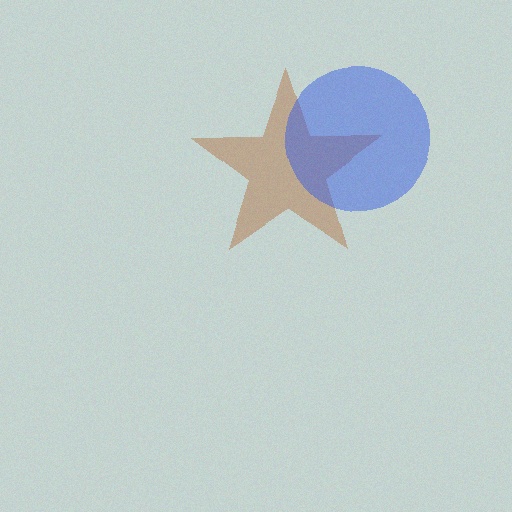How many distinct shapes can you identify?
There are 2 distinct shapes: a brown star, a blue circle.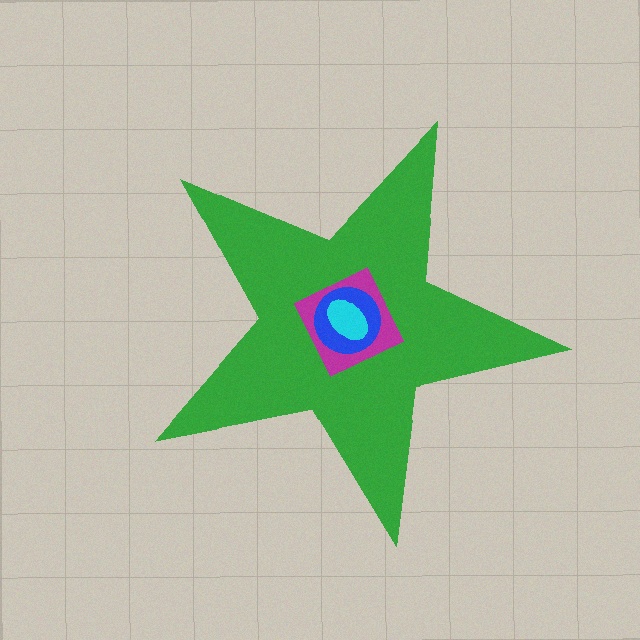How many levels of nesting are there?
4.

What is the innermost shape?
The cyan ellipse.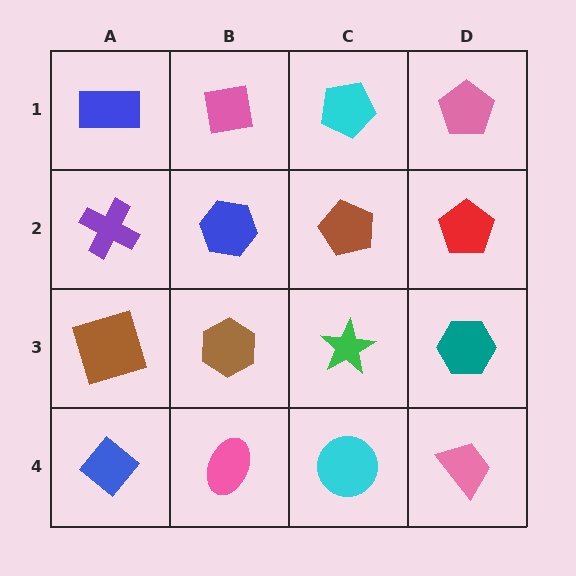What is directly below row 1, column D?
A red pentagon.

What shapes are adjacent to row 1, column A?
A purple cross (row 2, column A), a pink square (row 1, column B).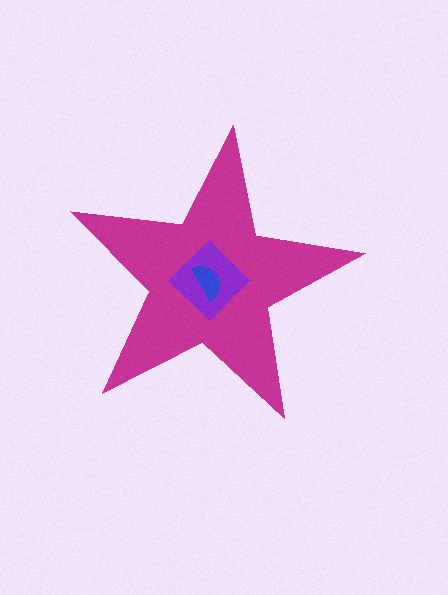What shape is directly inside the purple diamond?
The blue semicircle.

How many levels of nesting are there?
3.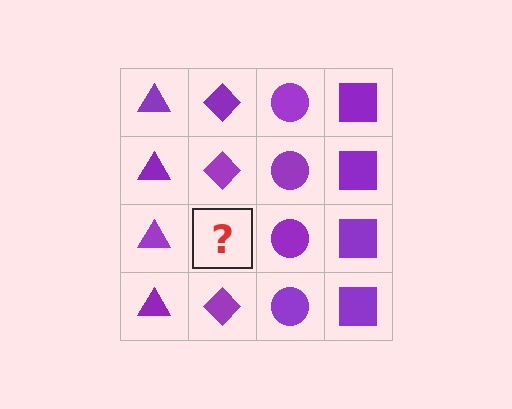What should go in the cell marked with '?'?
The missing cell should contain a purple diamond.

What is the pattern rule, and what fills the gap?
The rule is that each column has a consistent shape. The gap should be filled with a purple diamond.